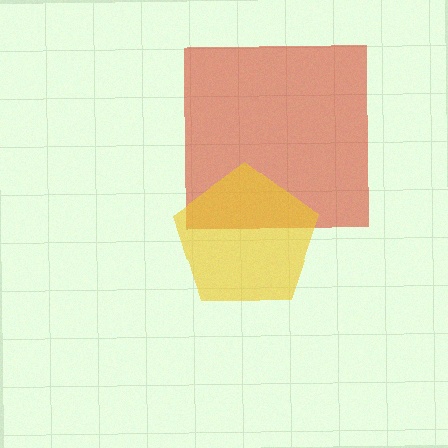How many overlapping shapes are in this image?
There are 2 overlapping shapes in the image.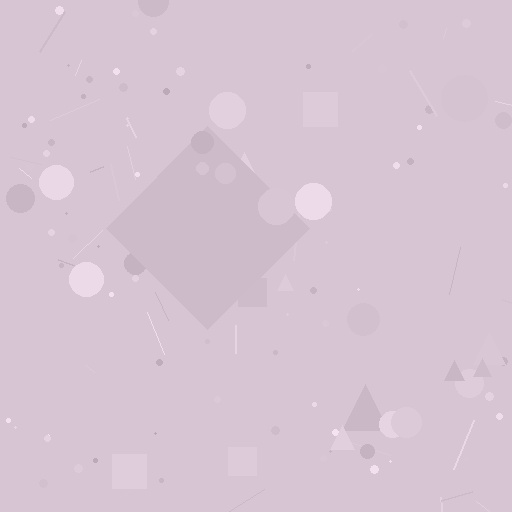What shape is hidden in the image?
A diamond is hidden in the image.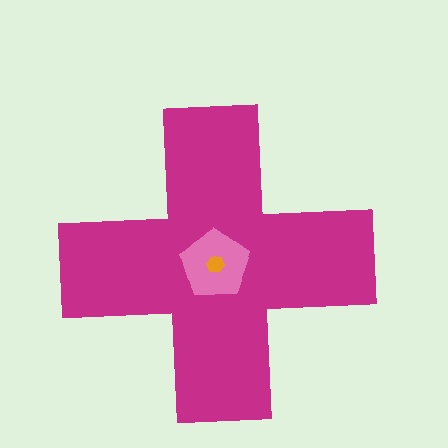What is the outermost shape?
The magenta cross.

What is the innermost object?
The orange hexagon.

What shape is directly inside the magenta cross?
The pink pentagon.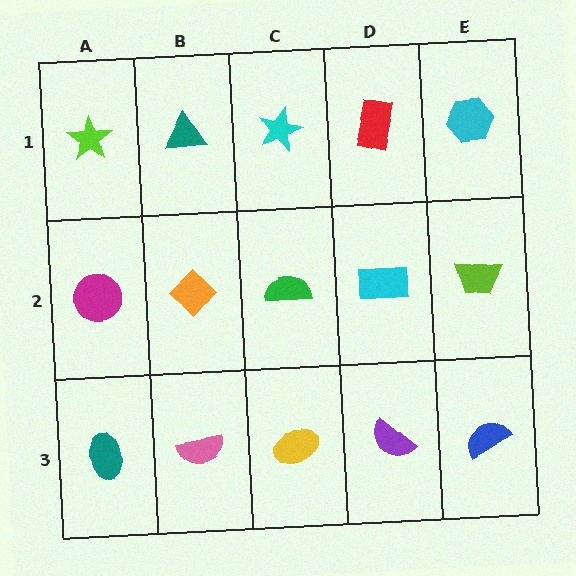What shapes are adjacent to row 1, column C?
A green semicircle (row 2, column C), a teal triangle (row 1, column B), a red rectangle (row 1, column D).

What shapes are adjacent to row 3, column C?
A green semicircle (row 2, column C), a pink semicircle (row 3, column B), a purple semicircle (row 3, column D).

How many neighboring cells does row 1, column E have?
2.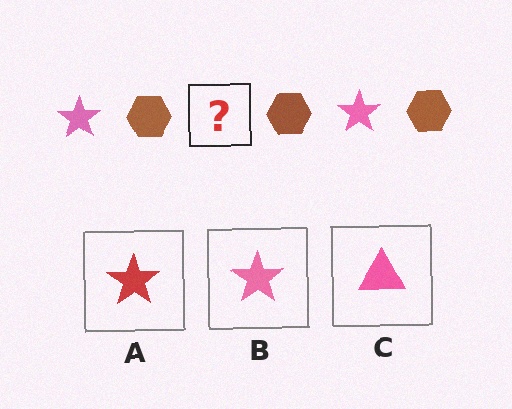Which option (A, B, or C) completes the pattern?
B.